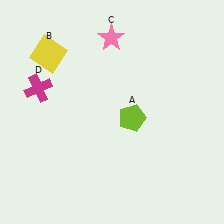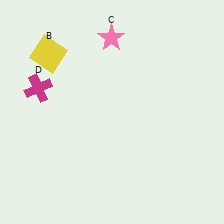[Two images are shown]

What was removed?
The lime pentagon (A) was removed in Image 2.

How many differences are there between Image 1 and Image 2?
There is 1 difference between the two images.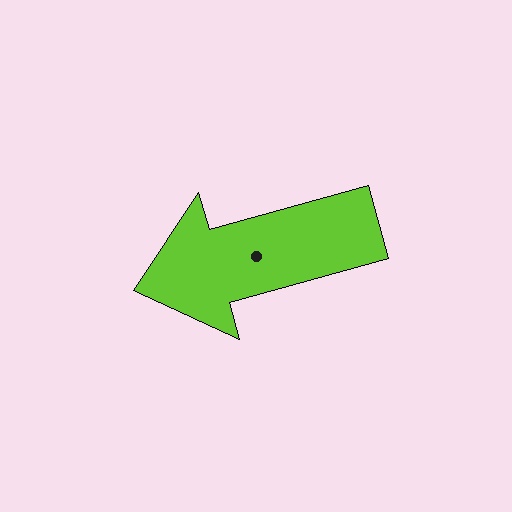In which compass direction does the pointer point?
West.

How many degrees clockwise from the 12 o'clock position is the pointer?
Approximately 254 degrees.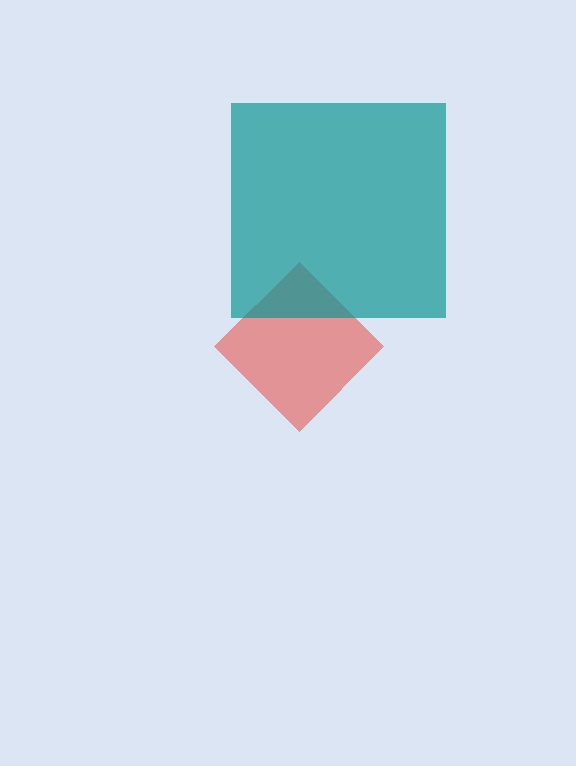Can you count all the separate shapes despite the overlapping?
Yes, there are 2 separate shapes.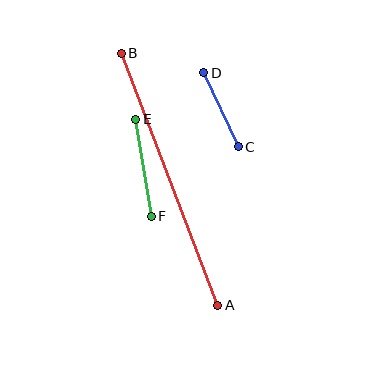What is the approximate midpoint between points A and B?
The midpoint is at approximately (170, 179) pixels.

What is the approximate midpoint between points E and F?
The midpoint is at approximately (144, 168) pixels.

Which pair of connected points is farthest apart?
Points A and B are farthest apart.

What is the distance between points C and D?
The distance is approximately 82 pixels.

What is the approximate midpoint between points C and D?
The midpoint is at approximately (221, 110) pixels.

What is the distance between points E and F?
The distance is approximately 98 pixels.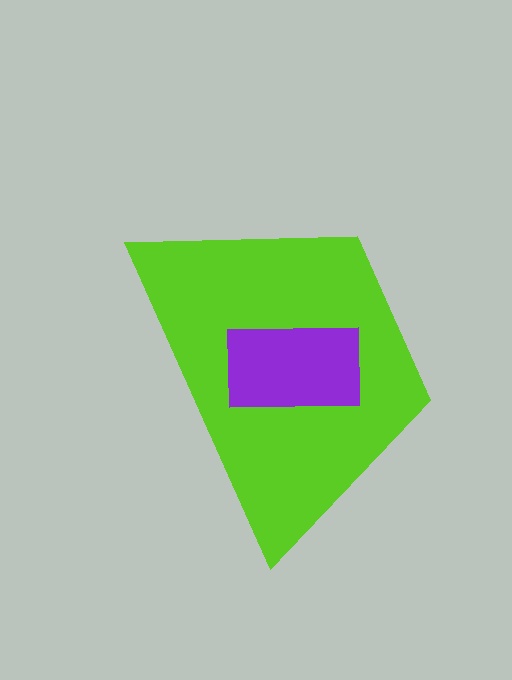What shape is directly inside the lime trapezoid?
The purple rectangle.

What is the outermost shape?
The lime trapezoid.